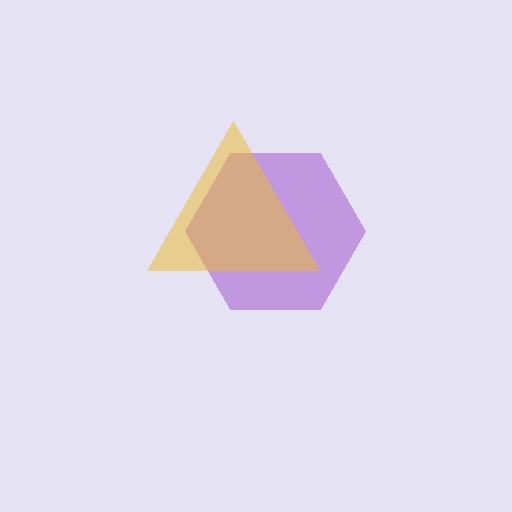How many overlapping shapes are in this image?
There are 2 overlapping shapes in the image.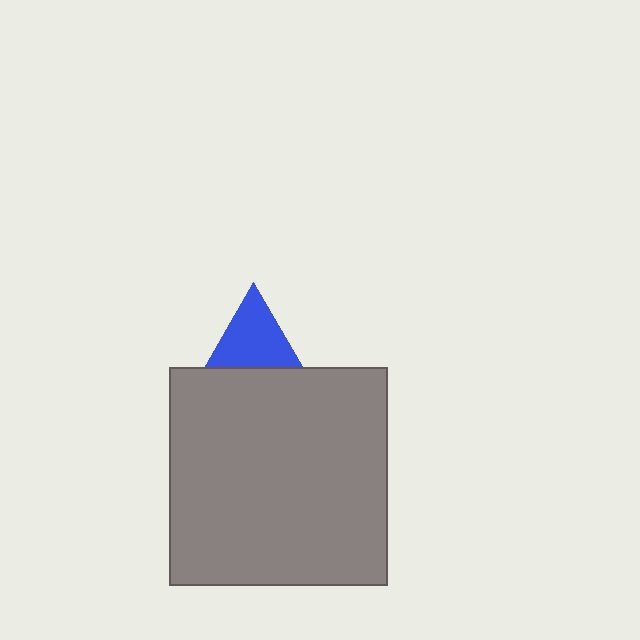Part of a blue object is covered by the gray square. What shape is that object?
It is a triangle.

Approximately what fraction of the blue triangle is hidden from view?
Roughly 39% of the blue triangle is hidden behind the gray square.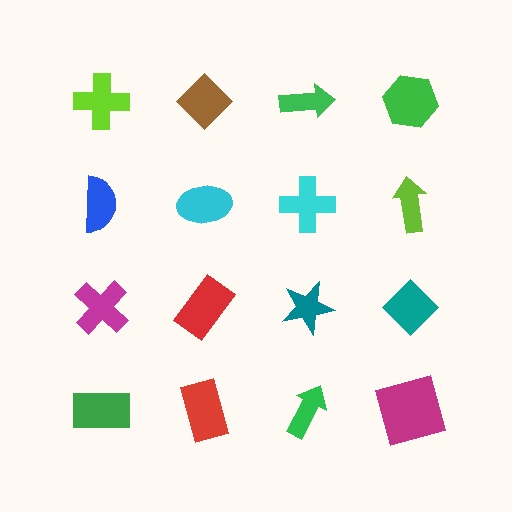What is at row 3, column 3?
A teal star.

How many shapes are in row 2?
4 shapes.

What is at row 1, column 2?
A brown diamond.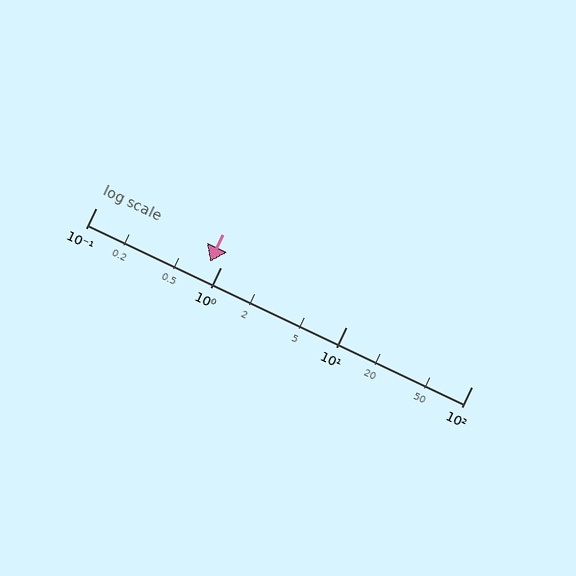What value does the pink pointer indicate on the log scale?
The pointer indicates approximately 0.82.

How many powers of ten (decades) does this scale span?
The scale spans 3 decades, from 0.1 to 100.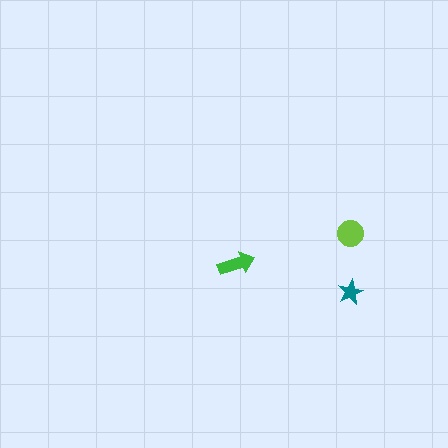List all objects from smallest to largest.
The teal star, the green arrow, the lime circle.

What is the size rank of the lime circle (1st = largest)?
1st.